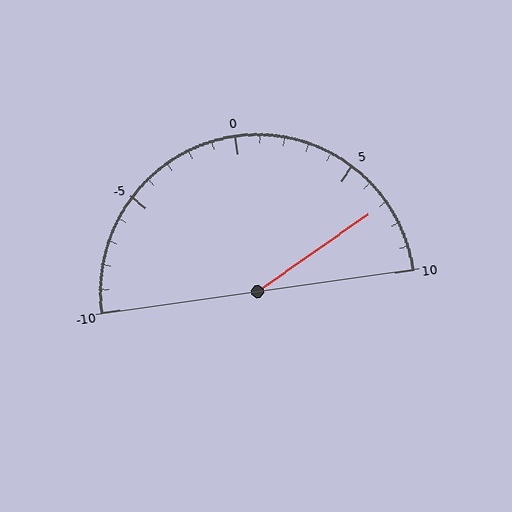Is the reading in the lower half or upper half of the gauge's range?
The reading is in the upper half of the range (-10 to 10).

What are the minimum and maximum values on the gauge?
The gauge ranges from -10 to 10.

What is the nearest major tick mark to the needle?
The nearest major tick mark is 5.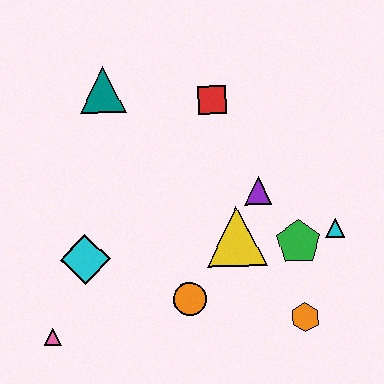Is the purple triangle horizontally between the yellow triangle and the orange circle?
No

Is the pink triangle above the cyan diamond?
No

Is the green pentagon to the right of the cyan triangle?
No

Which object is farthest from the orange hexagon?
The teal triangle is farthest from the orange hexagon.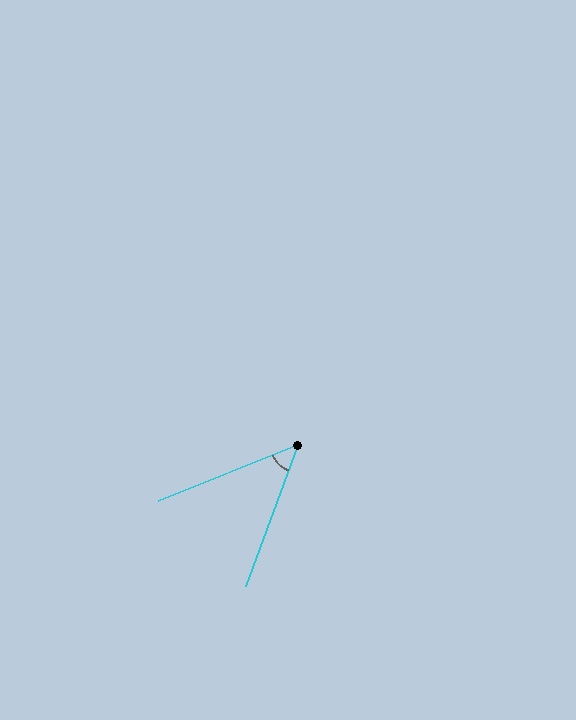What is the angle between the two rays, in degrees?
Approximately 48 degrees.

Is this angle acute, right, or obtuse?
It is acute.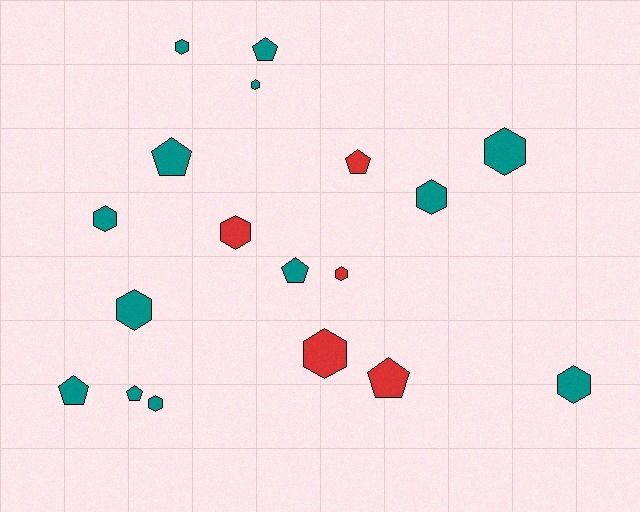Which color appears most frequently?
Teal, with 13 objects.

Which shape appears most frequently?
Hexagon, with 11 objects.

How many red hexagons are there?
There are 3 red hexagons.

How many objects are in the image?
There are 18 objects.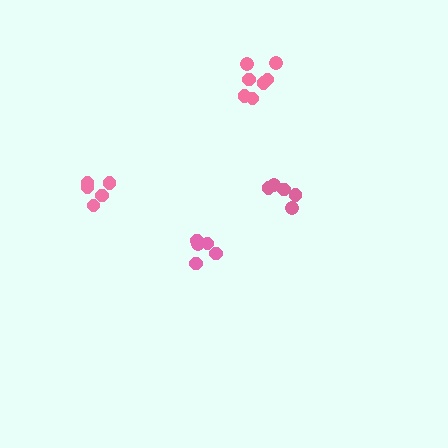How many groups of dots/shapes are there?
There are 4 groups.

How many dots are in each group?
Group 1: 7 dots, Group 2: 5 dots, Group 3: 5 dots, Group 4: 5 dots (22 total).